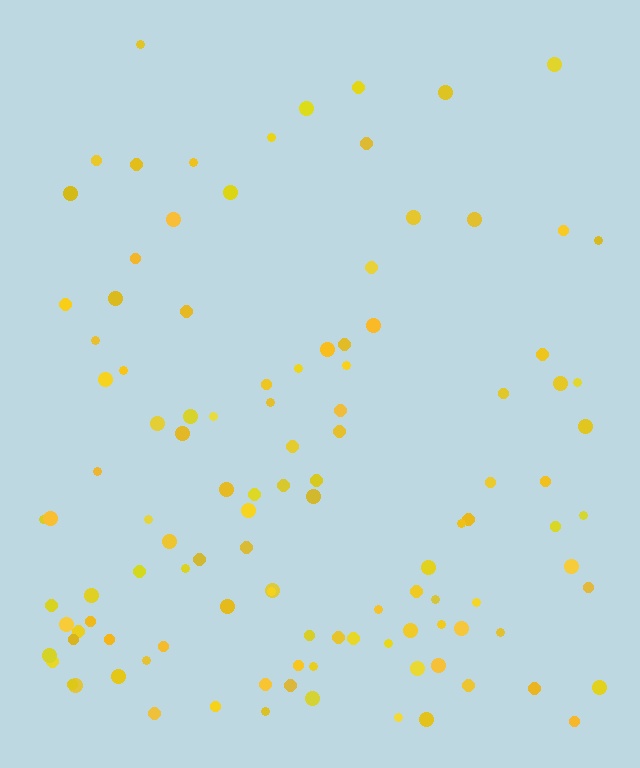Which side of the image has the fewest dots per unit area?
The top.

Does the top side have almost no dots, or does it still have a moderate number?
Still a moderate number, just noticeably fewer than the bottom.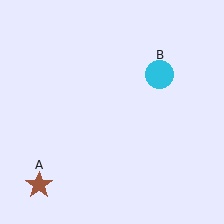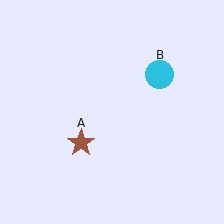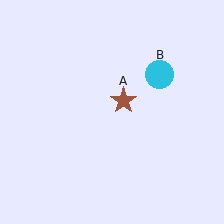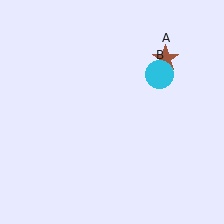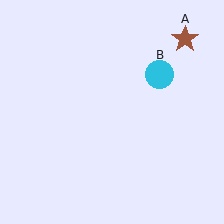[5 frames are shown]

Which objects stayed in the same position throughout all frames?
Cyan circle (object B) remained stationary.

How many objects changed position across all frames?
1 object changed position: brown star (object A).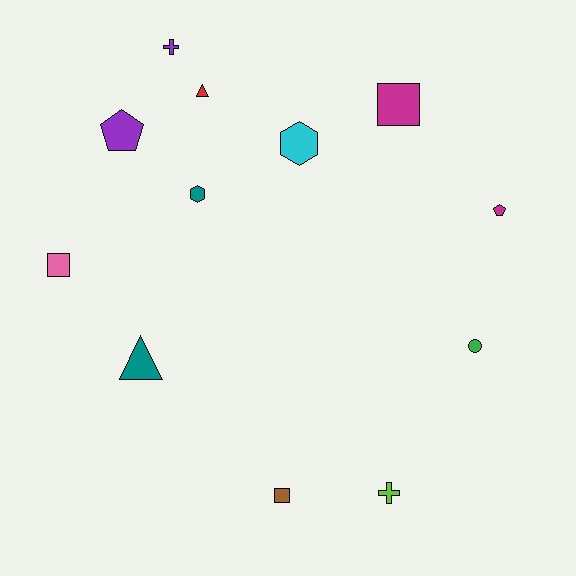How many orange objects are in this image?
There are no orange objects.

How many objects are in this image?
There are 12 objects.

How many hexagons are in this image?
There are 2 hexagons.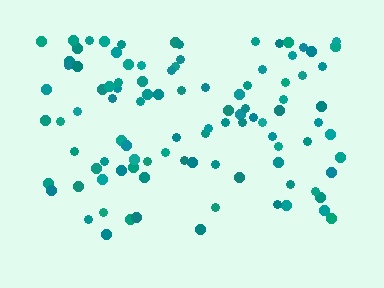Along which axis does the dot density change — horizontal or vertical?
Vertical.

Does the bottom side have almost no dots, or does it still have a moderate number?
Still a moderate number, just noticeably fewer than the top.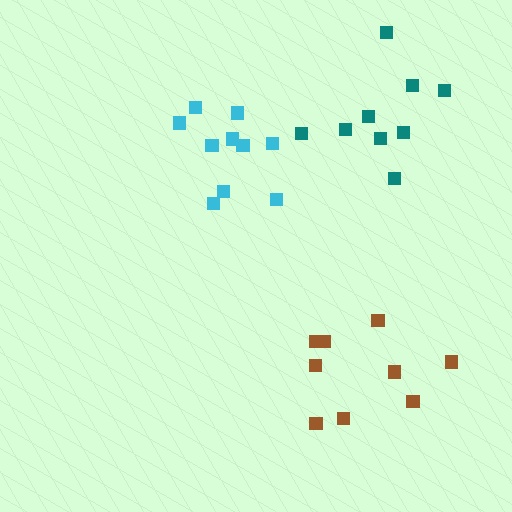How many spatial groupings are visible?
There are 3 spatial groupings.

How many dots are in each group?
Group 1: 9 dots, Group 2: 10 dots, Group 3: 9 dots (28 total).